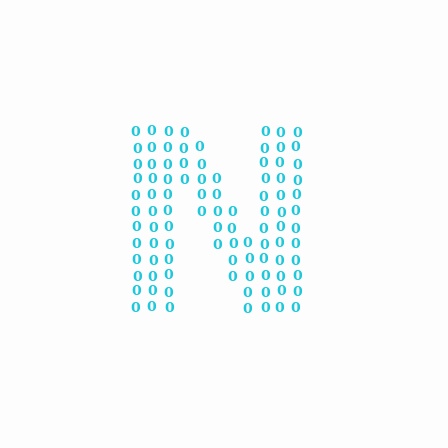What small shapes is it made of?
It is made of small digit 0's.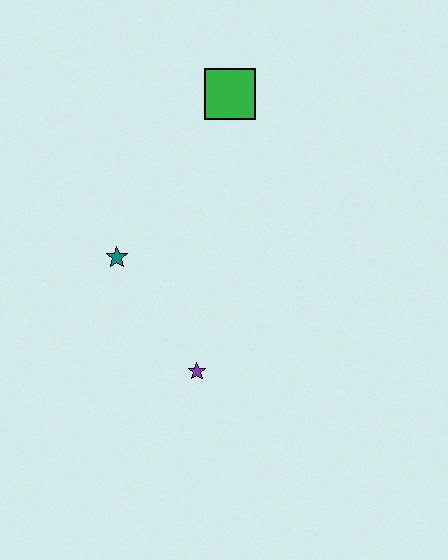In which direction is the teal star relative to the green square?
The teal star is below the green square.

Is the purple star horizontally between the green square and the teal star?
Yes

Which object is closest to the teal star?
The purple star is closest to the teal star.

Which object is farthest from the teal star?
The green square is farthest from the teal star.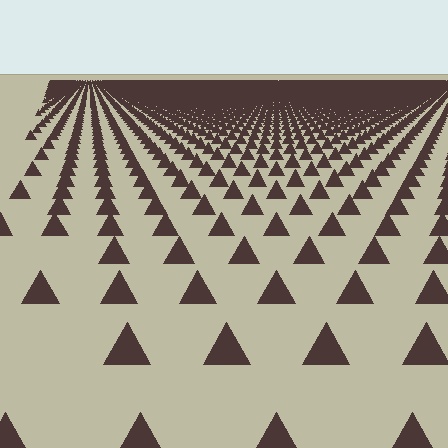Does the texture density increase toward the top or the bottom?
Density increases toward the top.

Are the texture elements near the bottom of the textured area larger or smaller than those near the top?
Larger. Near the bottom, elements are closer to the viewer and appear at a bigger on-screen size.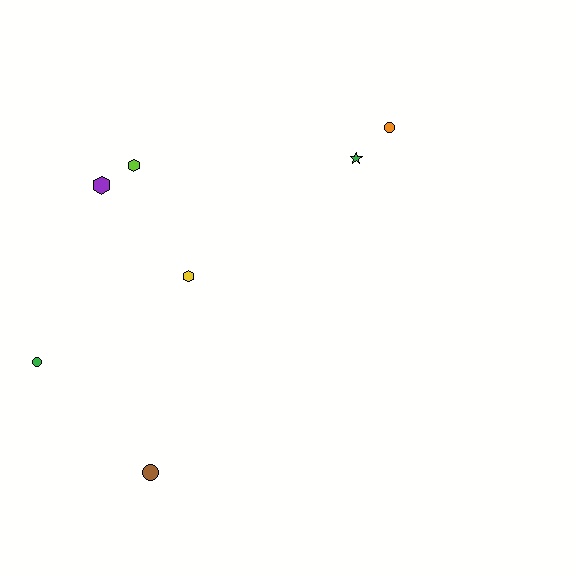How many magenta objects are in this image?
There are no magenta objects.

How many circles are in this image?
There are 3 circles.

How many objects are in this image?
There are 7 objects.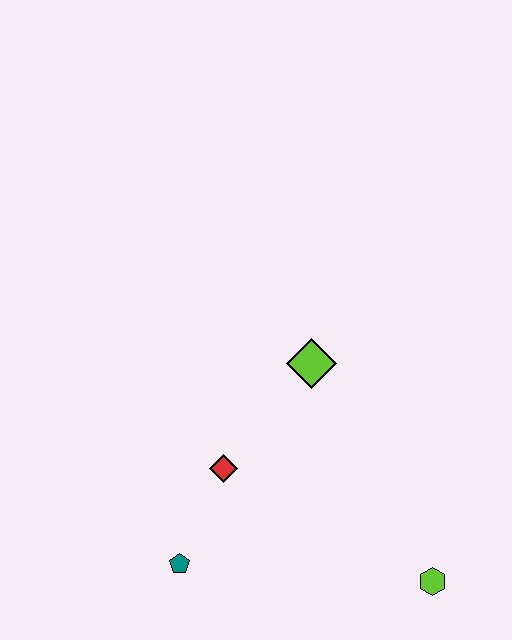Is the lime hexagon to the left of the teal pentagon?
No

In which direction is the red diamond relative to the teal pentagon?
The red diamond is above the teal pentagon.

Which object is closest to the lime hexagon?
The red diamond is closest to the lime hexagon.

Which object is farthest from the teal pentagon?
The lime hexagon is farthest from the teal pentagon.